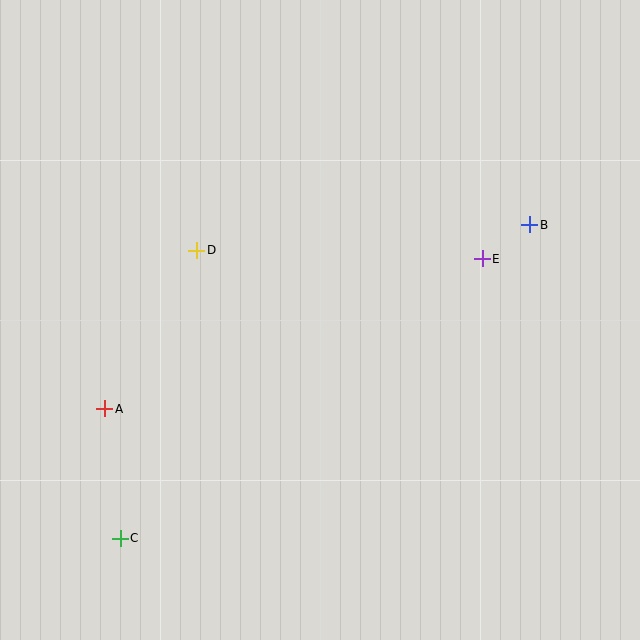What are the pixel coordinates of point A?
Point A is at (105, 409).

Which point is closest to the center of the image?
Point D at (197, 250) is closest to the center.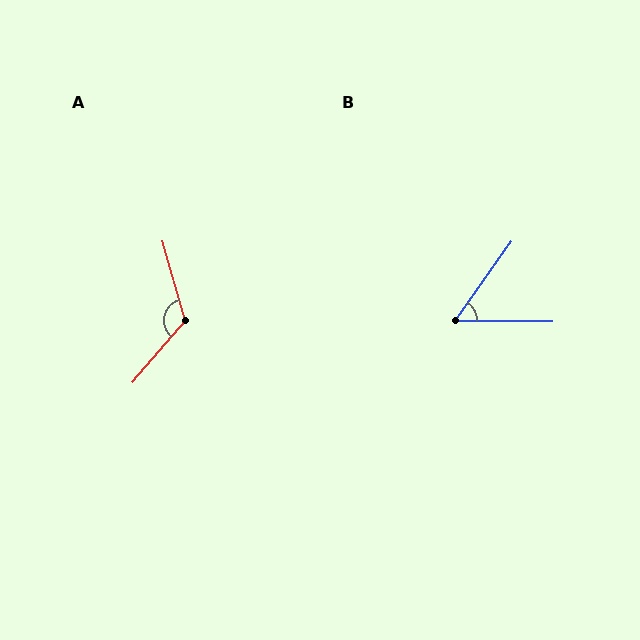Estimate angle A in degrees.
Approximately 124 degrees.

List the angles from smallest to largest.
B (54°), A (124°).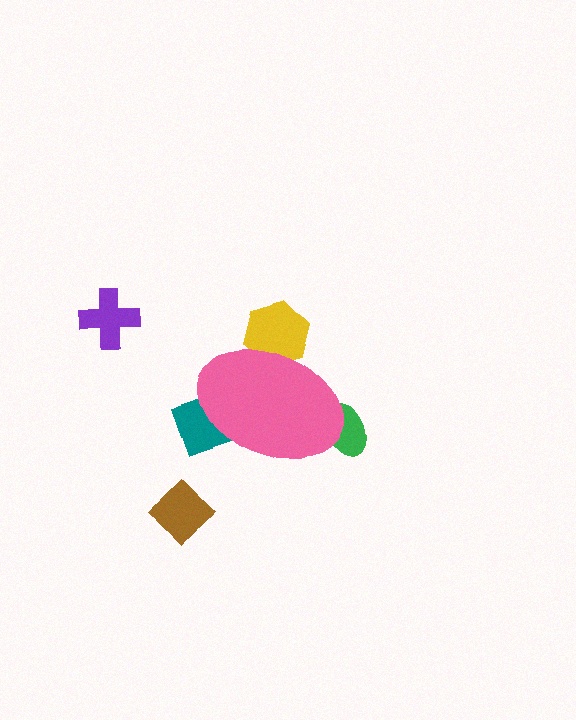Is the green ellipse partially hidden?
Yes, the green ellipse is partially hidden behind the pink ellipse.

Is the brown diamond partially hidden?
No, the brown diamond is fully visible.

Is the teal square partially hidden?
Yes, the teal square is partially hidden behind the pink ellipse.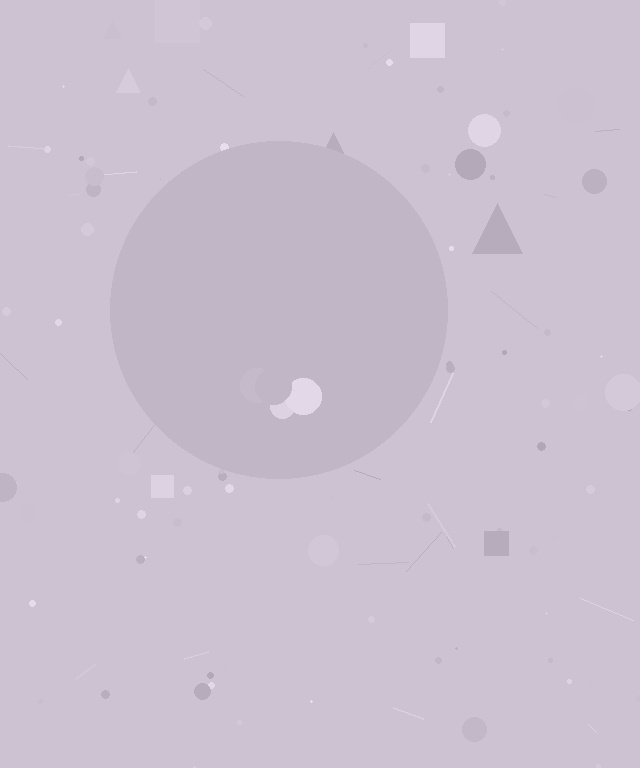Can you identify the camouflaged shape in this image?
The camouflaged shape is a circle.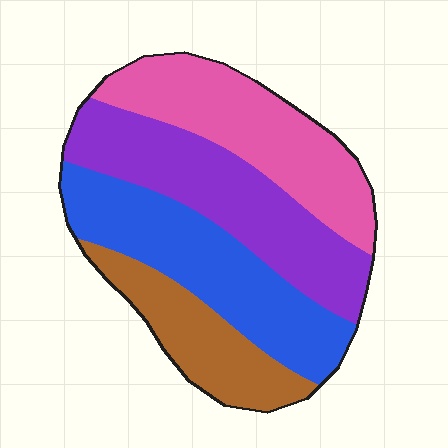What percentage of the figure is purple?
Purple covers 29% of the figure.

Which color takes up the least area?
Brown, at roughly 15%.